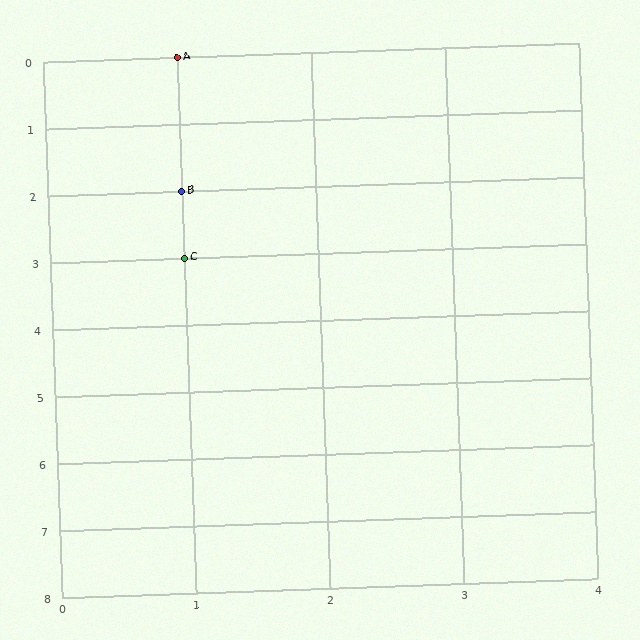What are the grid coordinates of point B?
Point B is at grid coordinates (1, 2).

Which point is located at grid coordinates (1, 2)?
Point B is at (1, 2).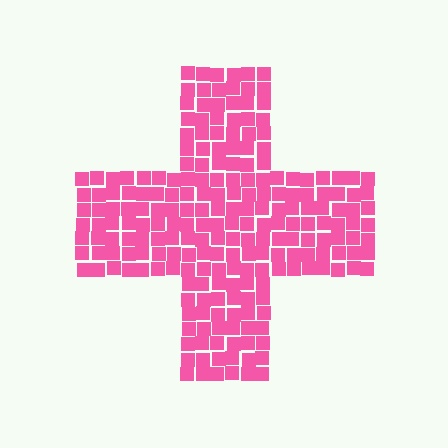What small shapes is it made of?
It is made of small squares.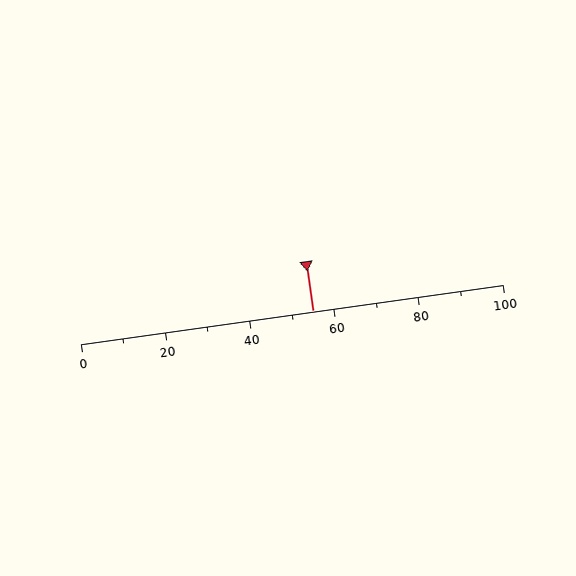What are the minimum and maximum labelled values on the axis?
The axis runs from 0 to 100.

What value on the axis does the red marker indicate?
The marker indicates approximately 55.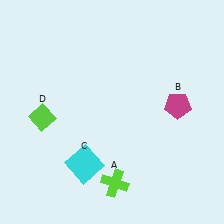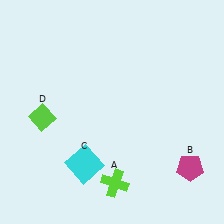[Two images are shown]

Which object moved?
The magenta pentagon (B) moved down.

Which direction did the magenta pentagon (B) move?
The magenta pentagon (B) moved down.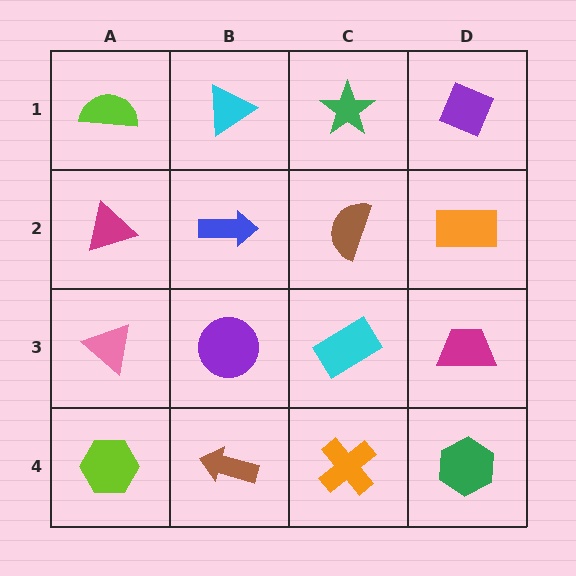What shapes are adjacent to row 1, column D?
An orange rectangle (row 2, column D), a green star (row 1, column C).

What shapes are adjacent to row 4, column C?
A cyan rectangle (row 3, column C), a brown arrow (row 4, column B), a green hexagon (row 4, column D).